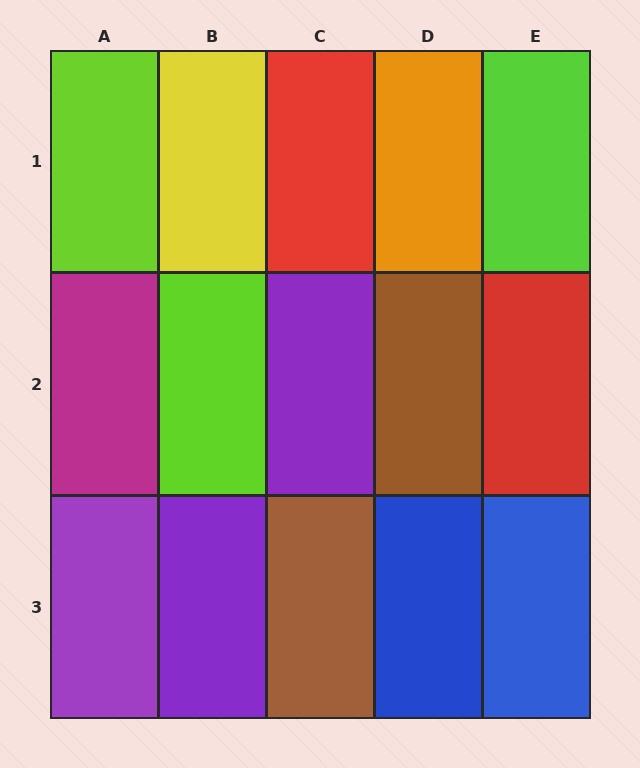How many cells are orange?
1 cell is orange.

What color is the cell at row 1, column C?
Red.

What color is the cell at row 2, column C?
Purple.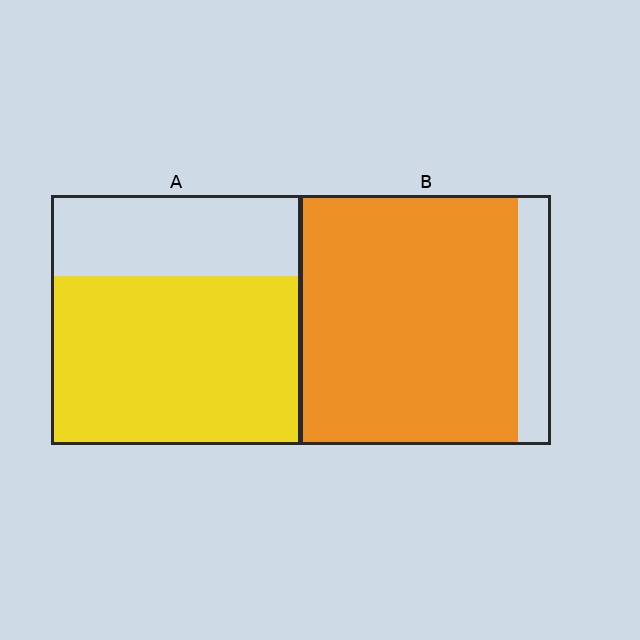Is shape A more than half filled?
Yes.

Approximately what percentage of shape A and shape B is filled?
A is approximately 70% and B is approximately 85%.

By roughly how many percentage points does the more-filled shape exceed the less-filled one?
By roughly 20 percentage points (B over A).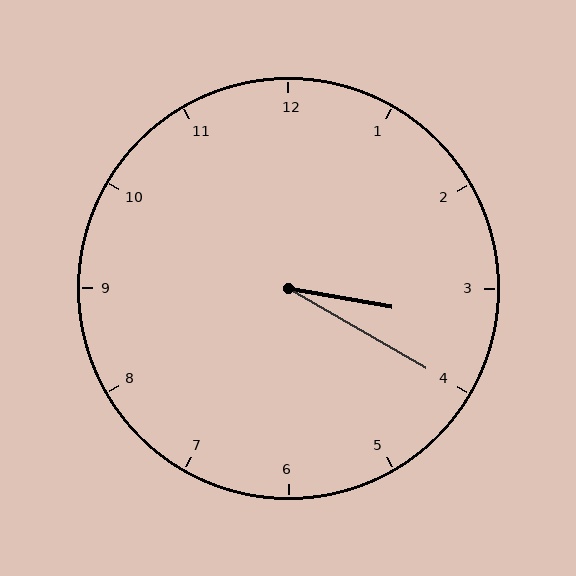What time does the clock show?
3:20.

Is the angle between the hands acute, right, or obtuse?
It is acute.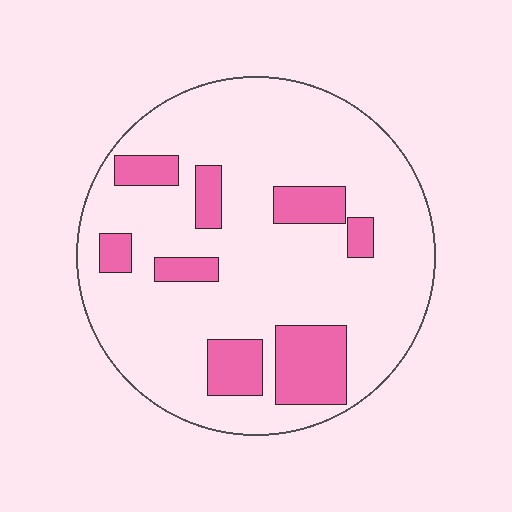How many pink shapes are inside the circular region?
8.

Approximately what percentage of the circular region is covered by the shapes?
Approximately 20%.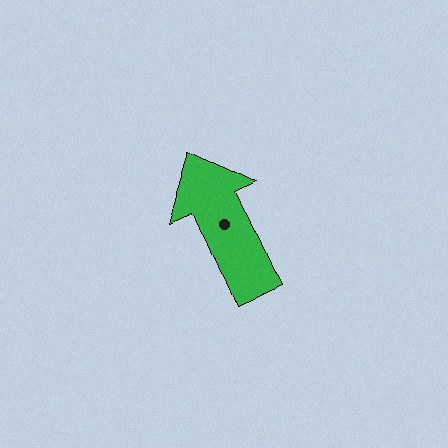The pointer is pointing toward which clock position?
Roughly 11 o'clock.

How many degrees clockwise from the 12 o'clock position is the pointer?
Approximately 336 degrees.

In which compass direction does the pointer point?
Northwest.